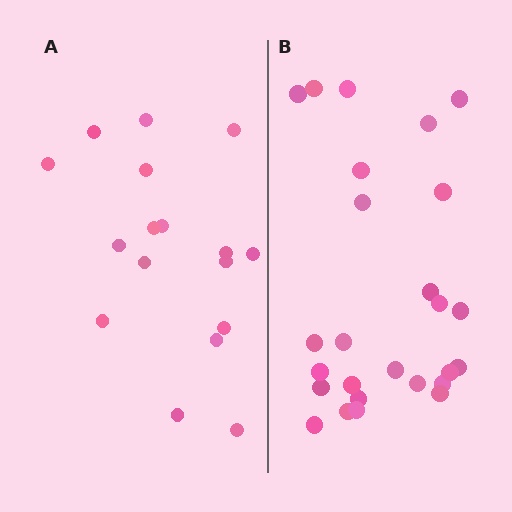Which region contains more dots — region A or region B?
Region B (the right region) has more dots.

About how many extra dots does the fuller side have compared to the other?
Region B has roughly 8 or so more dots than region A.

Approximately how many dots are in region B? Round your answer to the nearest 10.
About 30 dots. (The exact count is 26, which rounds to 30.)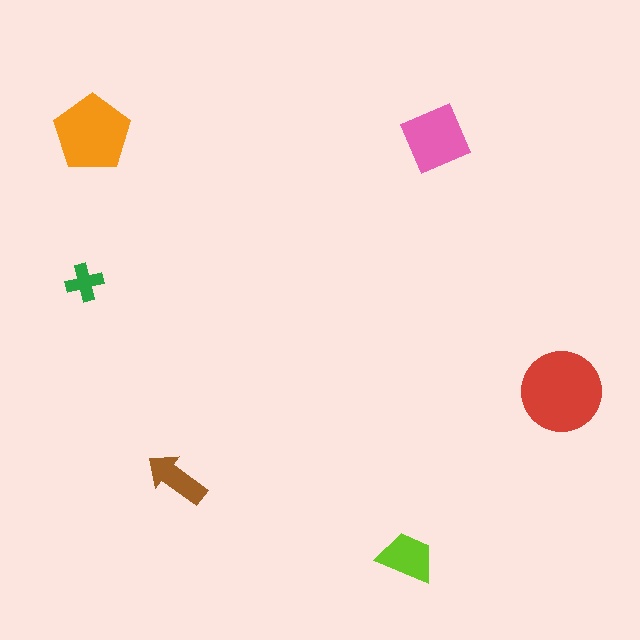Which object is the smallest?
The green cross.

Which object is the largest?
The red circle.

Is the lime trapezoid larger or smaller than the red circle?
Smaller.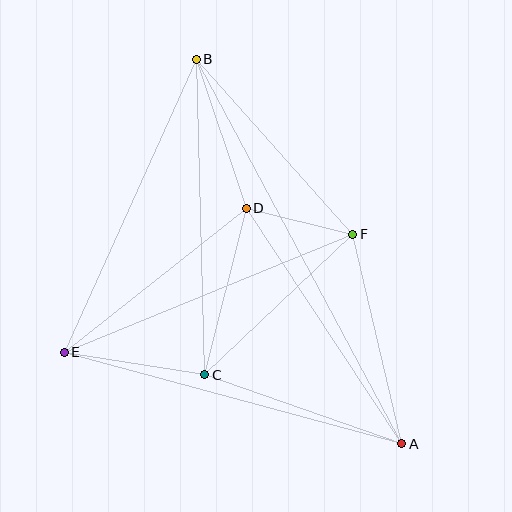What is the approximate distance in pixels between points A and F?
The distance between A and F is approximately 215 pixels.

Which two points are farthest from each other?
Points A and B are farthest from each other.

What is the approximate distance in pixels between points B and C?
The distance between B and C is approximately 316 pixels.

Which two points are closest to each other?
Points D and F are closest to each other.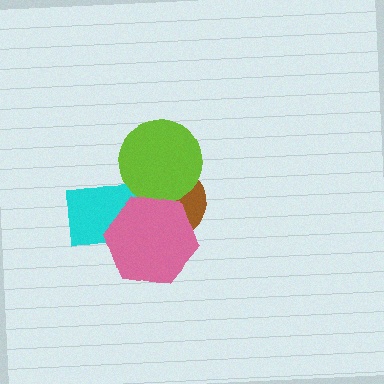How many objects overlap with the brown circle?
3 objects overlap with the brown circle.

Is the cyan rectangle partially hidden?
Yes, it is partially covered by another shape.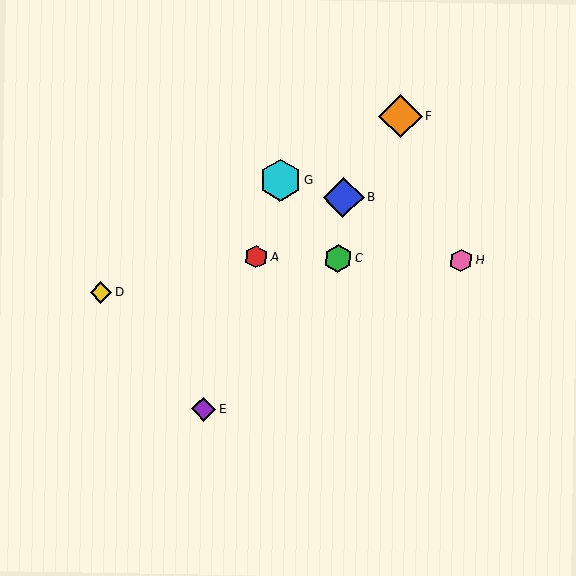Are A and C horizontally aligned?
Yes, both are at y≈257.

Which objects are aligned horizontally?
Objects A, C, H are aligned horizontally.